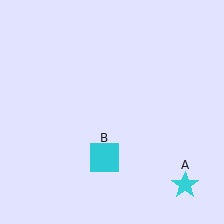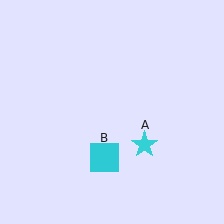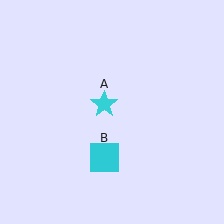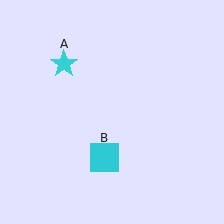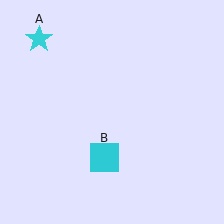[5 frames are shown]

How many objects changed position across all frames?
1 object changed position: cyan star (object A).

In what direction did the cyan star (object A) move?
The cyan star (object A) moved up and to the left.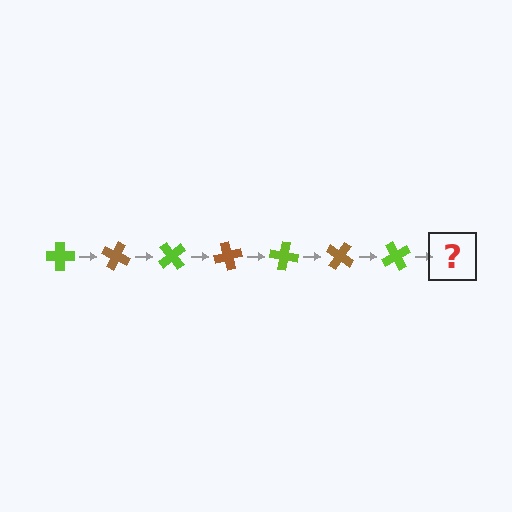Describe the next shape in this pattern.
It should be a brown cross, rotated 175 degrees from the start.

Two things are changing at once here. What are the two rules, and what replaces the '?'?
The two rules are that it rotates 25 degrees each step and the color cycles through lime and brown. The '?' should be a brown cross, rotated 175 degrees from the start.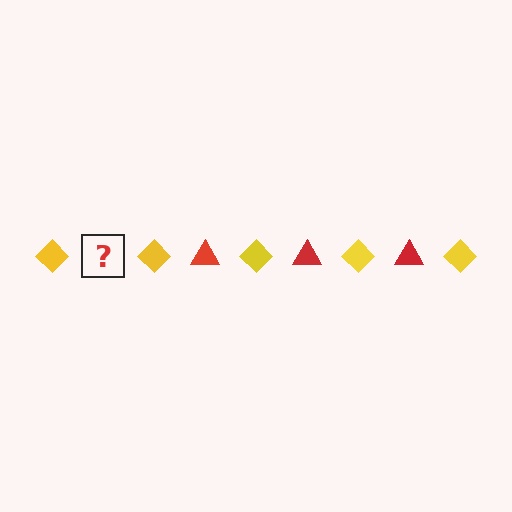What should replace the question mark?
The question mark should be replaced with a red triangle.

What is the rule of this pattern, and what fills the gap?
The rule is that the pattern alternates between yellow diamond and red triangle. The gap should be filled with a red triangle.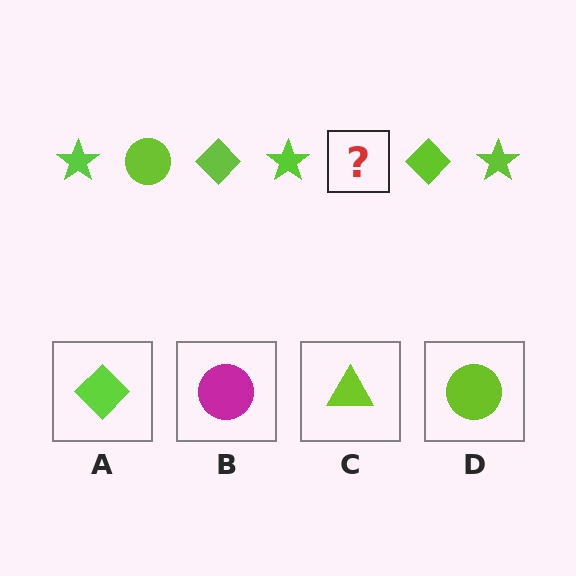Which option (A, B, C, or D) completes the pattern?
D.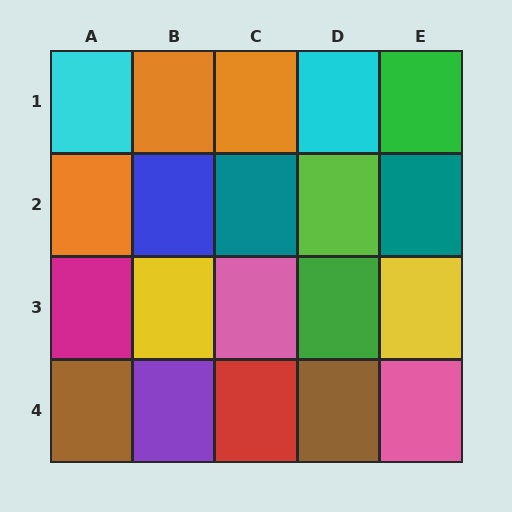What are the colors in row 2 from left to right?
Orange, blue, teal, lime, teal.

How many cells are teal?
2 cells are teal.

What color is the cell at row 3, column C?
Pink.